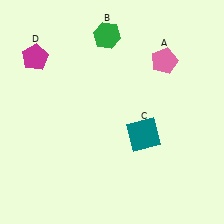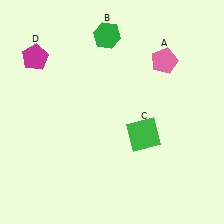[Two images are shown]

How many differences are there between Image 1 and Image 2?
There is 1 difference between the two images.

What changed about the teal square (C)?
In Image 1, C is teal. In Image 2, it changed to green.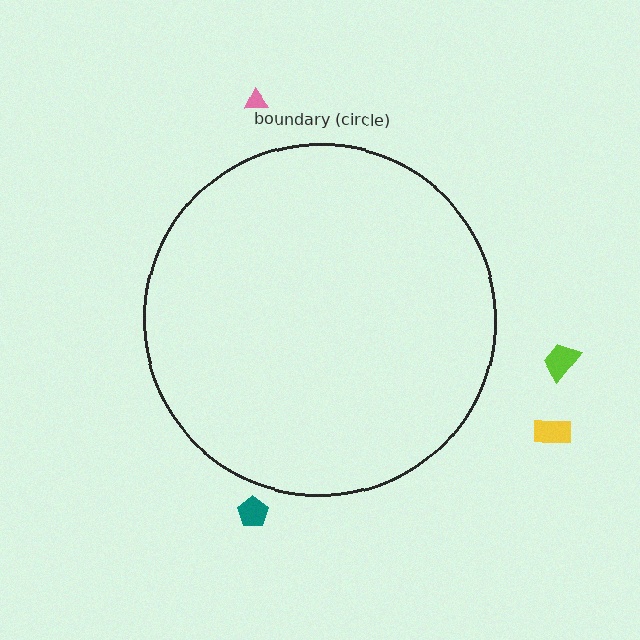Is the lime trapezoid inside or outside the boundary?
Outside.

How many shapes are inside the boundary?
0 inside, 4 outside.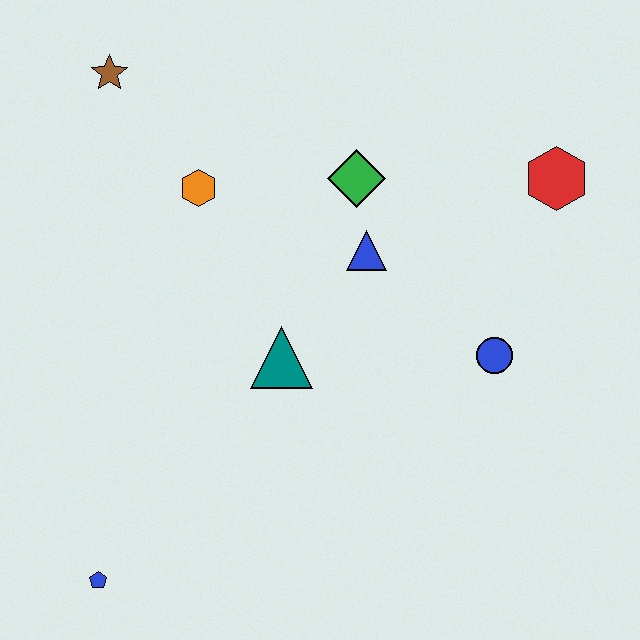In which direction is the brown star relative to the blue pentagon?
The brown star is above the blue pentagon.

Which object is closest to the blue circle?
The blue triangle is closest to the blue circle.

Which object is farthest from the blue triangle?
The blue pentagon is farthest from the blue triangle.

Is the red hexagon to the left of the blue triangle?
No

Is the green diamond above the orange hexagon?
Yes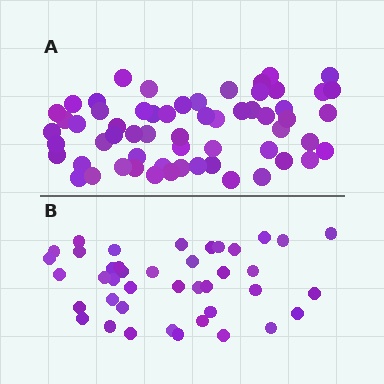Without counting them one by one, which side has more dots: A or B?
Region A (the top region) has more dots.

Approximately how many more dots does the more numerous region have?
Region A has approximately 20 more dots than region B.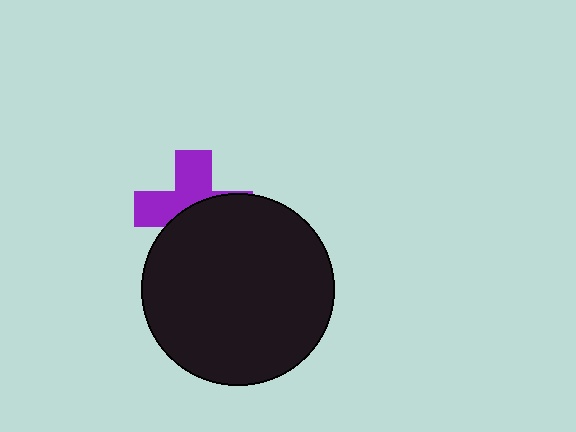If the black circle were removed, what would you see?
You would see the complete purple cross.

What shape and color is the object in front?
The object in front is a black circle.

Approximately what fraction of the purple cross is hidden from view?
Roughly 52% of the purple cross is hidden behind the black circle.